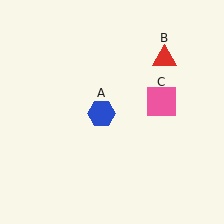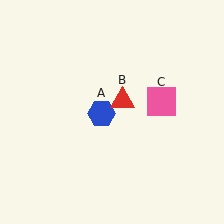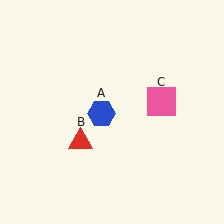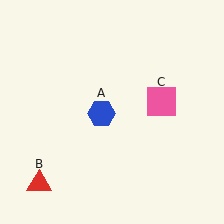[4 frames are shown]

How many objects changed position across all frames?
1 object changed position: red triangle (object B).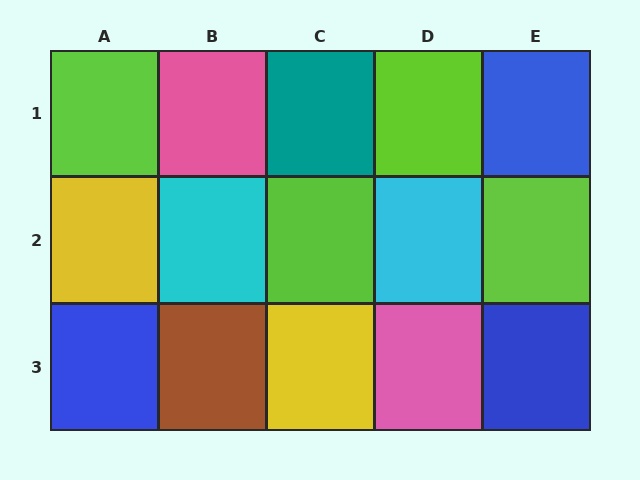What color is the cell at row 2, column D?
Cyan.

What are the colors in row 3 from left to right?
Blue, brown, yellow, pink, blue.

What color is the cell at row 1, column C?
Teal.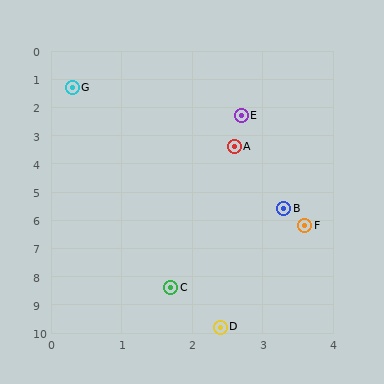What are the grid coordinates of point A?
Point A is at approximately (2.6, 3.4).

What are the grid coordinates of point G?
Point G is at approximately (0.3, 1.3).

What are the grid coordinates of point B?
Point B is at approximately (3.3, 5.6).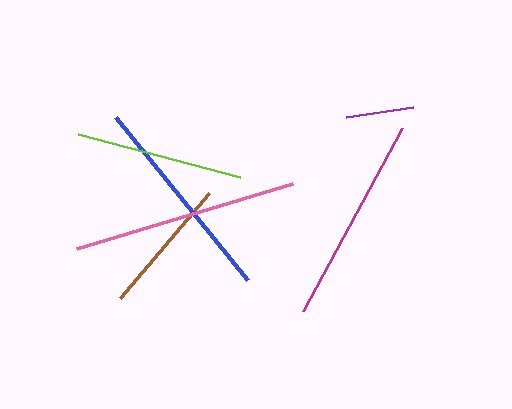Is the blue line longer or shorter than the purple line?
The blue line is longer than the purple line.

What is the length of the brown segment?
The brown segment is approximately 138 pixels long.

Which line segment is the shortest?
The purple line is the shortest at approximately 68 pixels.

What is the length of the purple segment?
The purple segment is approximately 68 pixels long.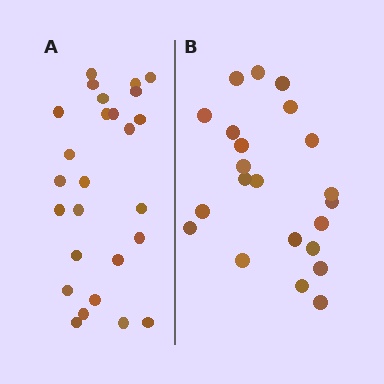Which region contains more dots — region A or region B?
Region A (the left region) has more dots.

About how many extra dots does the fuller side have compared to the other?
Region A has about 4 more dots than region B.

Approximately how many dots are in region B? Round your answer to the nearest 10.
About 20 dots. (The exact count is 22, which rounds to 20.)